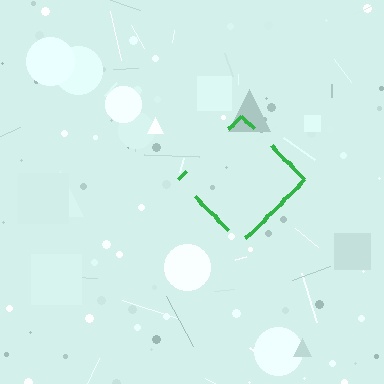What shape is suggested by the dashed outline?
The dashed outline suggests a diamond.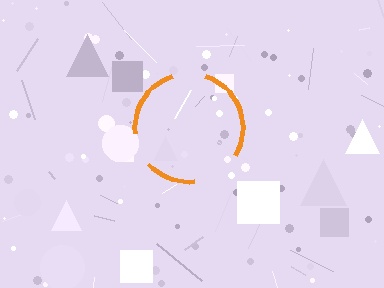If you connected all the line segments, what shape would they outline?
They would outline a circle.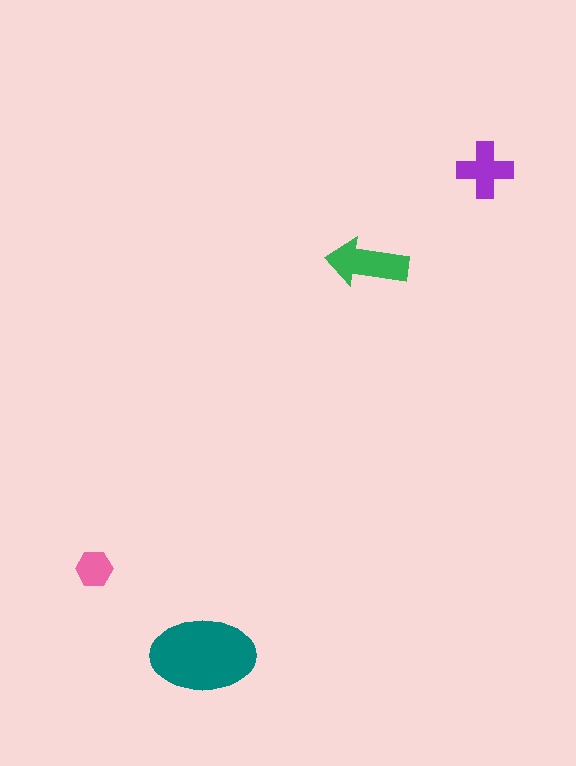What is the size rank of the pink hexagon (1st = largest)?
4th.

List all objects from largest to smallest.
The teal ellipse, the green arrow, the purple cross, the pink hexagon.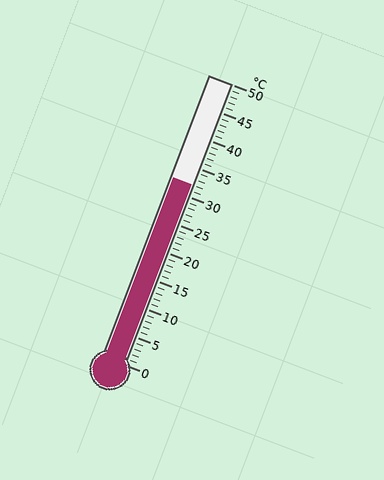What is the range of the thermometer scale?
The thermometer scale ranges from 0°C to 50°C.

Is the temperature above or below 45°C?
The temperature is below 45°C.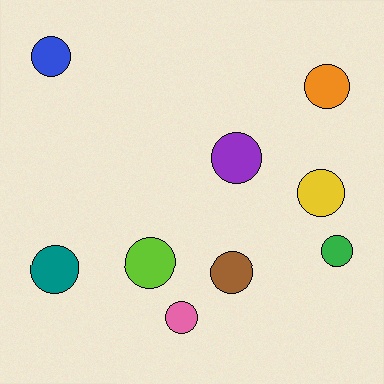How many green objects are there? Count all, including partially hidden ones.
There is 1 green object.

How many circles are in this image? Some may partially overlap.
There are 9 circles.